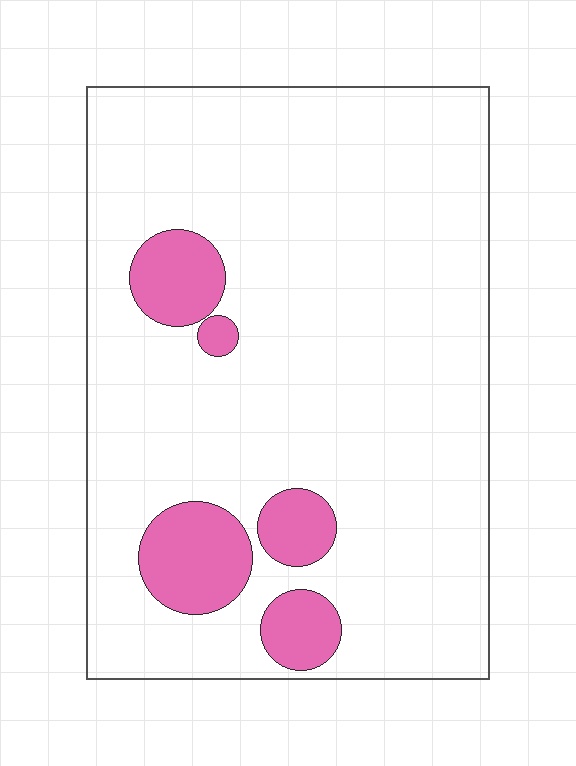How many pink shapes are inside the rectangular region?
5.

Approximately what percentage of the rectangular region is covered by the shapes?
Approximately 10%.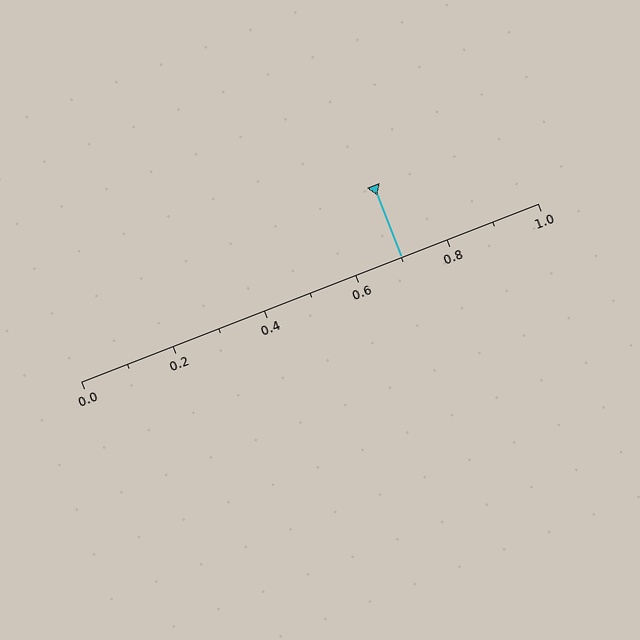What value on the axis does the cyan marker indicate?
The marker indicates approximately 0.7.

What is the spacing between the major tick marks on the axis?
The major ticks are spaced 0.2 apart.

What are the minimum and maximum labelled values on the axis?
The axis runs from 0.0 to 1.0.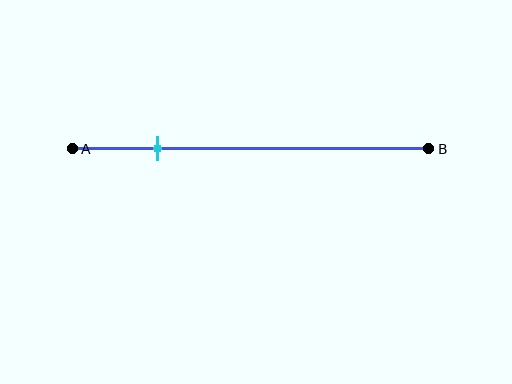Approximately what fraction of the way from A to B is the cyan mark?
The cyan mark is approximately 25% of the way from A to B.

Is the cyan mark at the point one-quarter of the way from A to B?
Yes, the mark is approximately at the one-quarter point.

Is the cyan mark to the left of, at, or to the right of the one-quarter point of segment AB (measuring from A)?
The cyan mark is approximately at the one-quarter point of segment AB.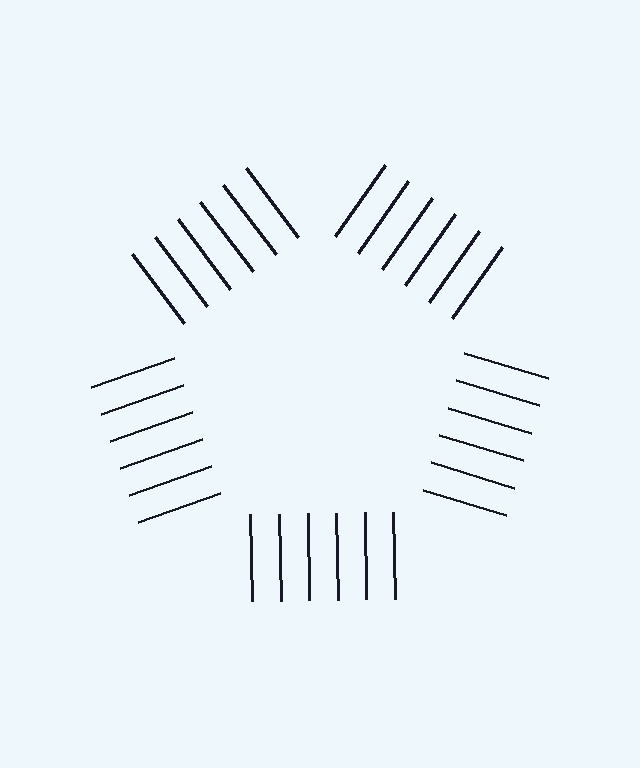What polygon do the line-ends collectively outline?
An illusory pentagon — the line segments terminate on its edges but no continuous stroke is drawn.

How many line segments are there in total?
30 — 6 along each of the 5 edges.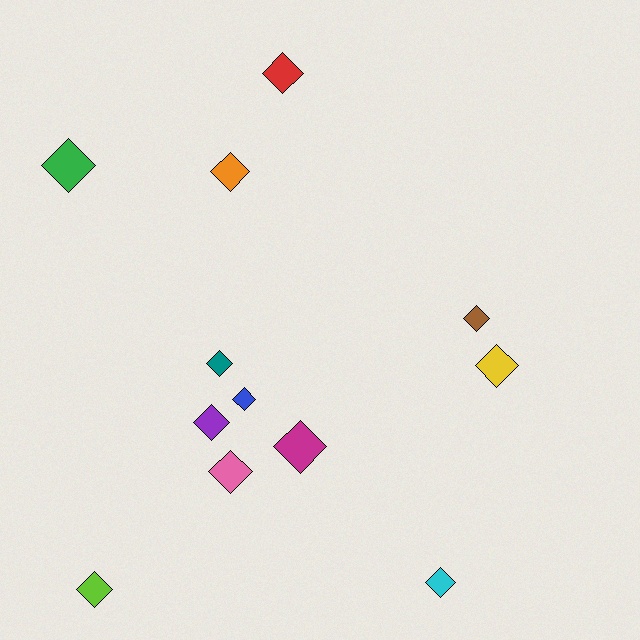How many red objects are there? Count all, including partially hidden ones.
There is 1 red object.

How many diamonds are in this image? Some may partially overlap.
There are 12 diamonds.